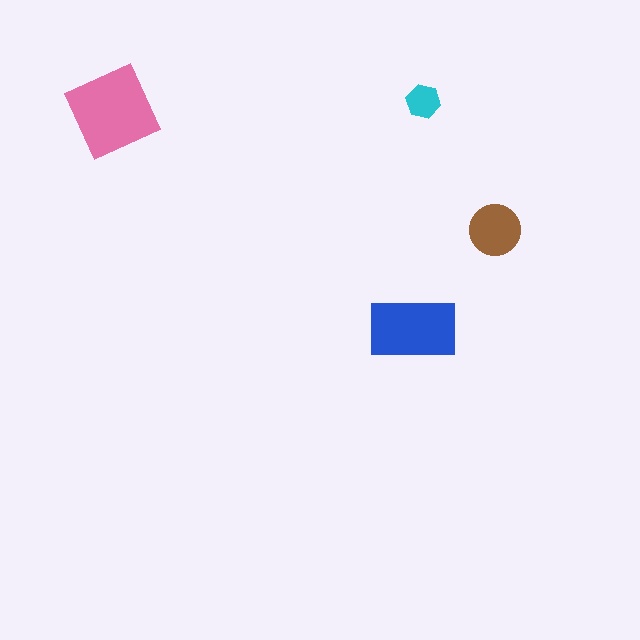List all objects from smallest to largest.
The cyan hexagon, the brown circle, the blue rectangle, the pink diamond.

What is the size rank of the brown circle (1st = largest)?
3rd.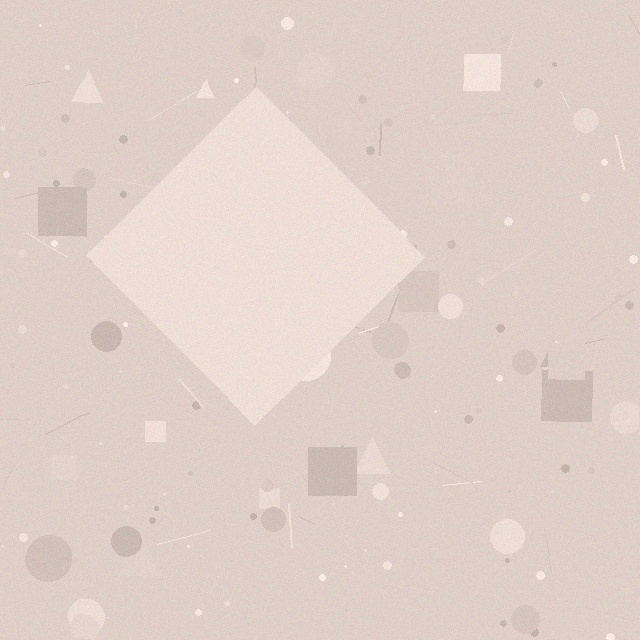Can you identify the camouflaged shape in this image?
The camouflaged shape is a diamond.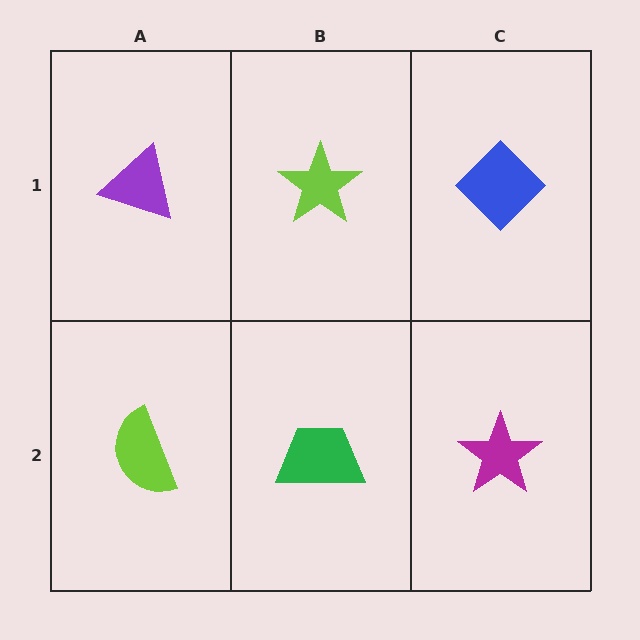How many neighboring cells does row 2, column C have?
2.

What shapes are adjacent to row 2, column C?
A blue diamond (row 1, column C), a green trapezoid (row 2, column B).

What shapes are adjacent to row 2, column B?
A lime star (row 1, column B), a lime semicircle (row 2, column A), a magenta star (row 2, column C).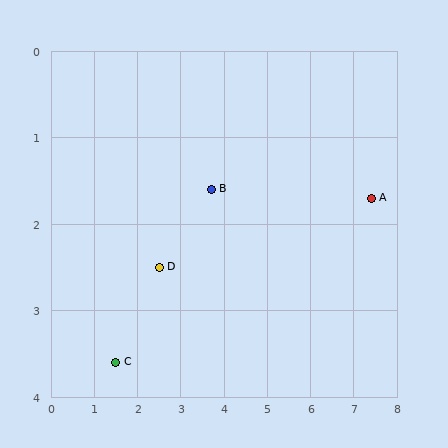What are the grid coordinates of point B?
Point B is at approximately (3.7, 1.6).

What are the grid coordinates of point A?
Point A is at approximately (7.4, 1.7).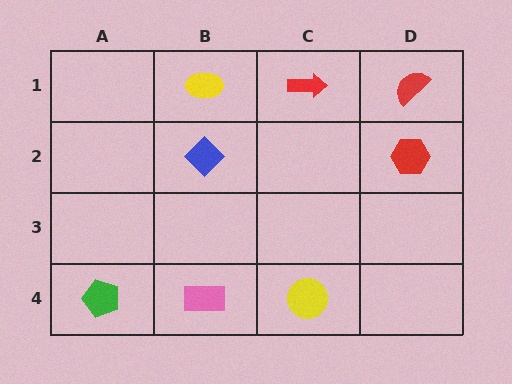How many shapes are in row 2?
2 shapes.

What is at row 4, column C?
A yellow circle.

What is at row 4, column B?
A pink rectangle.